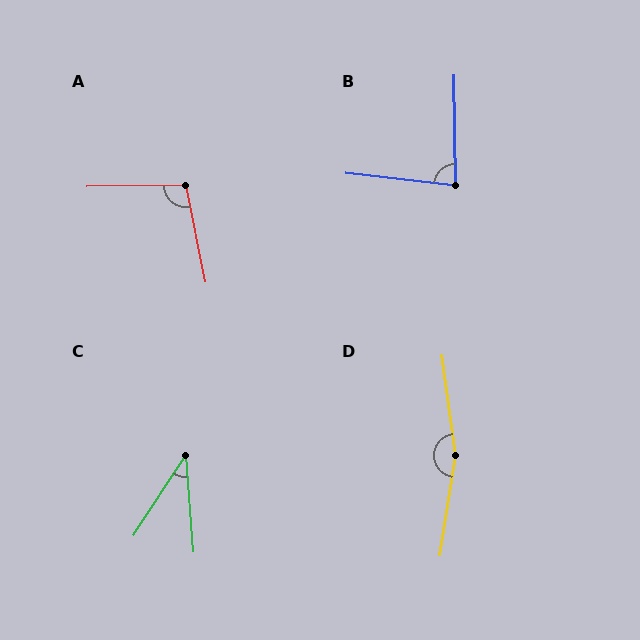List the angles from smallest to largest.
C (37°), B (83°), A (100°), D (164°).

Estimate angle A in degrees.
Approximately 100 degrees.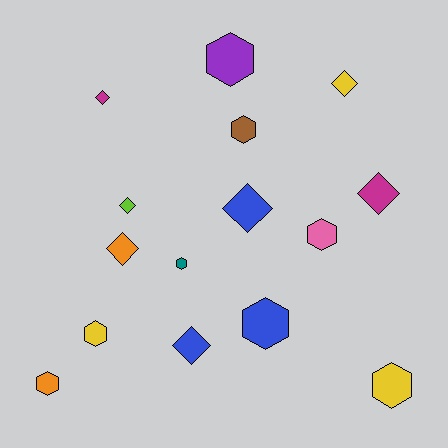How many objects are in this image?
There are 15 objects.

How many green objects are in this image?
There are no green objects.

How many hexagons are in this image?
There are 8 hexagons.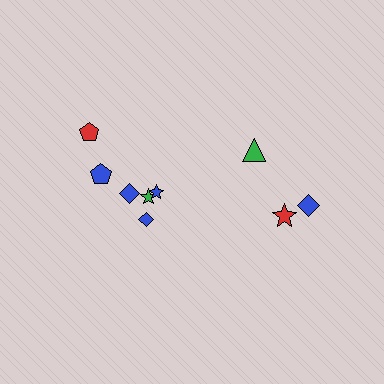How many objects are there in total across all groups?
There are 9 objects.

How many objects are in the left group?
There are 6 objects.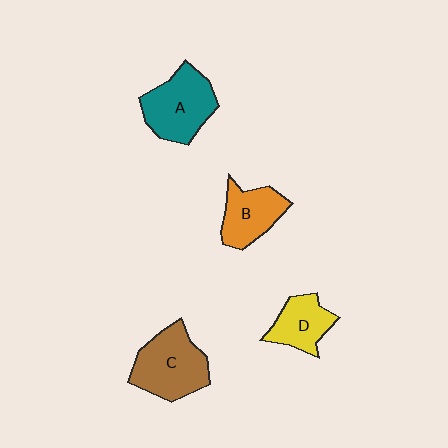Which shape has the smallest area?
Shape D (yellow).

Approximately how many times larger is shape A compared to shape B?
Approximately 1.3 times.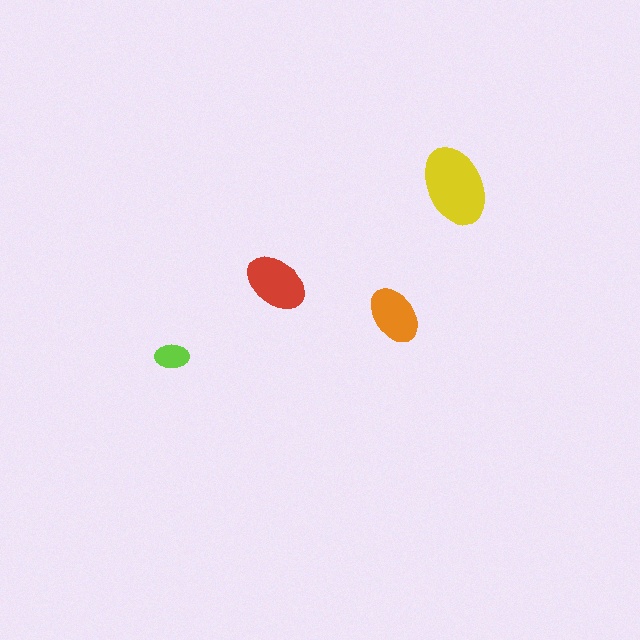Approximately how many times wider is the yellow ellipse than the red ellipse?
About 1.5 times wider.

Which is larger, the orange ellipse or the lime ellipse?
The orange one.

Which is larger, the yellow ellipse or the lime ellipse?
The yellow one.